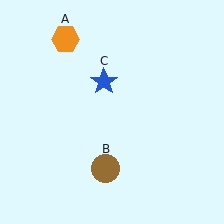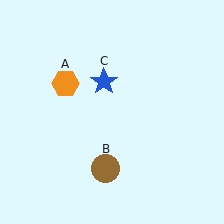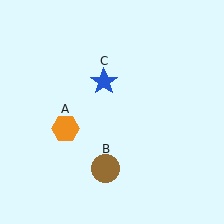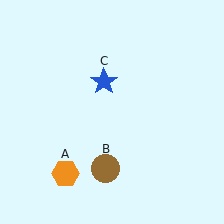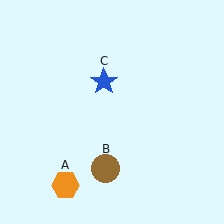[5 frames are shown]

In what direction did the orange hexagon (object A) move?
The orange hexagon (object A) moved down.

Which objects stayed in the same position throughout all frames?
Brown circle (object B) and blue star (object C) remained stationary.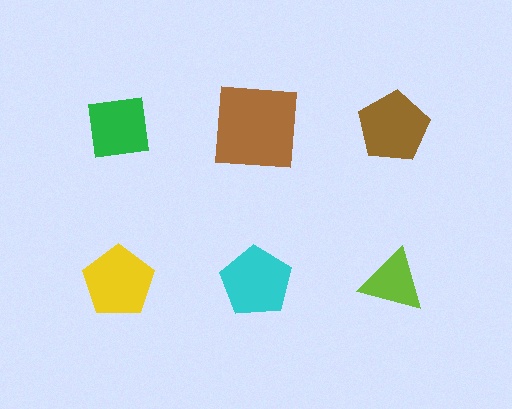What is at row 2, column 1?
A yellow pentagon.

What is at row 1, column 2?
A brown square.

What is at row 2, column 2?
A cyan pentagon.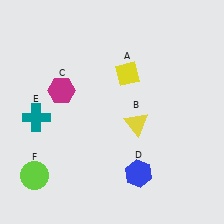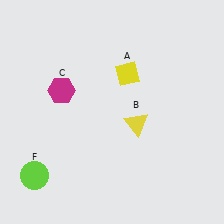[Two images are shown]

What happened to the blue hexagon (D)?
The blue hexagon (D) was removed in Image 2. It was in the bottom-right area of Image 1.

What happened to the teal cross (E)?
The teal cross (E) was removed in Image 2. It was in the bottom-left area of Image 1.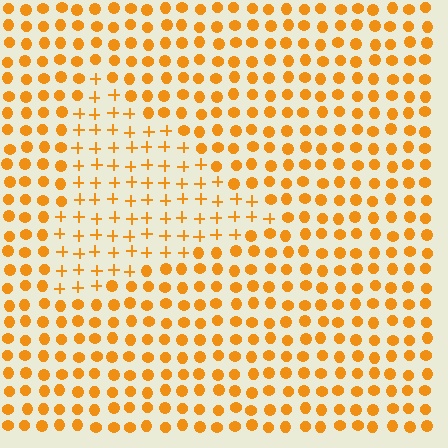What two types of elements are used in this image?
The image uses plus signs inside the triangle region and circles outside it.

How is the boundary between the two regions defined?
The boundary is defined by a change in element shape: plus signs inside vs. circles outside. All elements share the same color and spacing.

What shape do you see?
I see a triangle.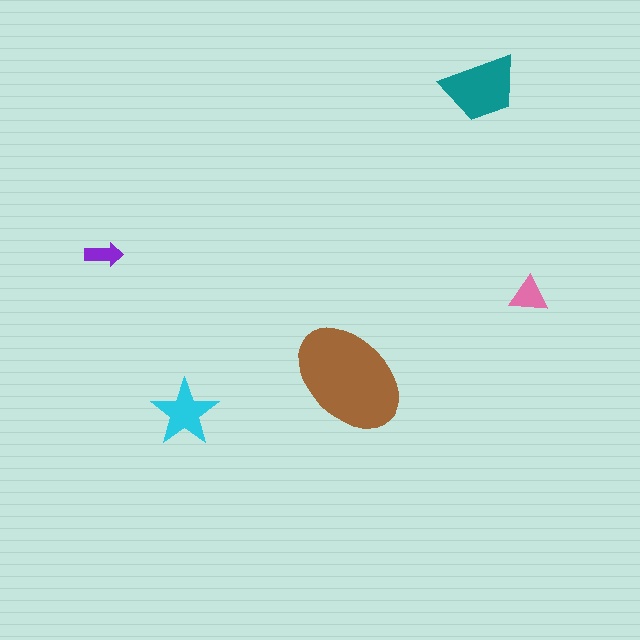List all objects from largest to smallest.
The brown ellipse, the teal trapezoid, the cyan star, the pink triangle, the purple arrow.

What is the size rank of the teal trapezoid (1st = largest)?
2nd.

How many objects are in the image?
There are 5 objects in the image.